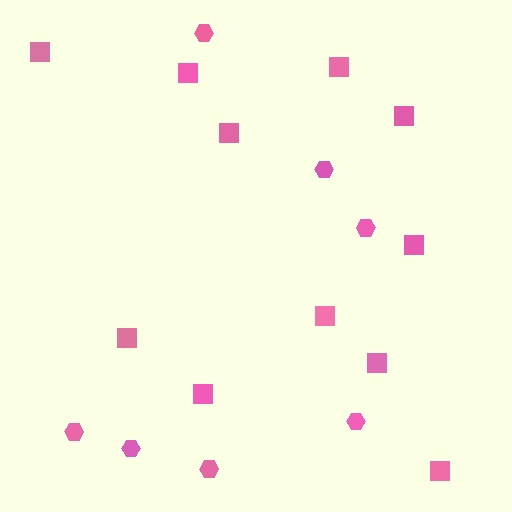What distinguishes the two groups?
There are 2 groups: one group of squares (11) and one group of hexagons (7).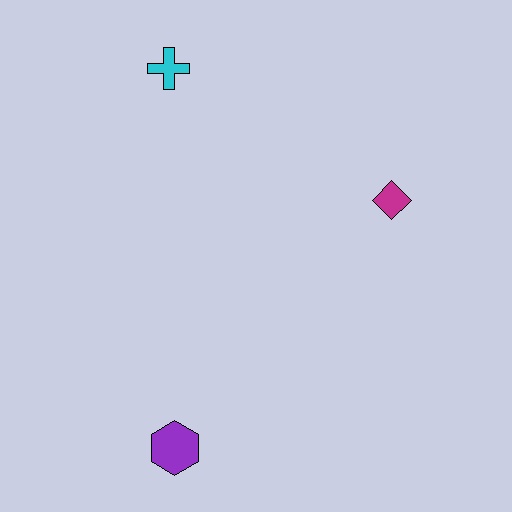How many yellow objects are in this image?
There are no yellow objects.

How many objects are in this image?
There are 3 objects.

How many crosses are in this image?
There is 1 cross.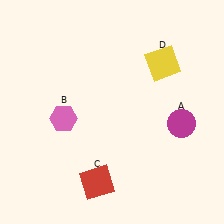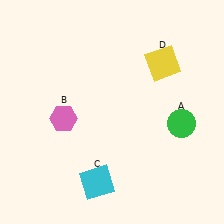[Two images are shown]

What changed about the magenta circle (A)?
In Image 1, A is magenta. In Image 2, it changed to green.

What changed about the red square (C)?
In Image 1, C is red. In Image 2, it changed to cyan.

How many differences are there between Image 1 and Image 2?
There are 2 differences between the two images.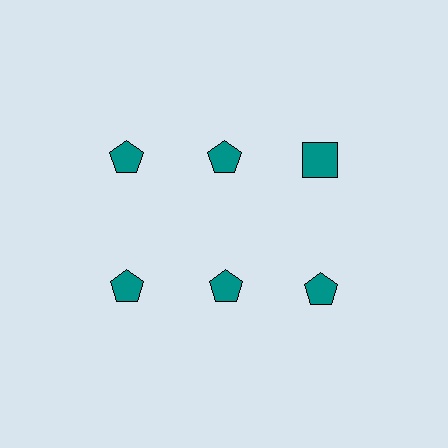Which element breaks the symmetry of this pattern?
The teal square in the top row, center column breaks the symmetry. All other shapes are teal pentagons.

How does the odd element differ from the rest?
It has a different shape: square instead of pentagon.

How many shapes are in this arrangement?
There are 6 shapes arranged in a grid pattern.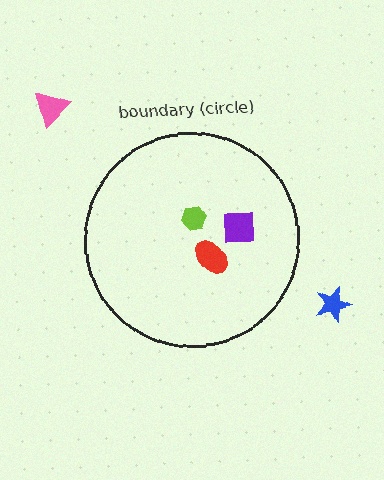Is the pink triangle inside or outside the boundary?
Outside.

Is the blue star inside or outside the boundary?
Outside.